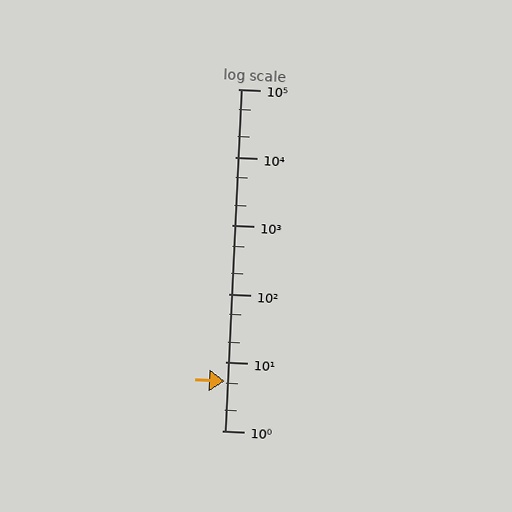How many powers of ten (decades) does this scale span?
The scale spans 5 decades, from 1 to 100000.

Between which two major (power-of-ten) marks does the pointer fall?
The pointer is between 1 and 10.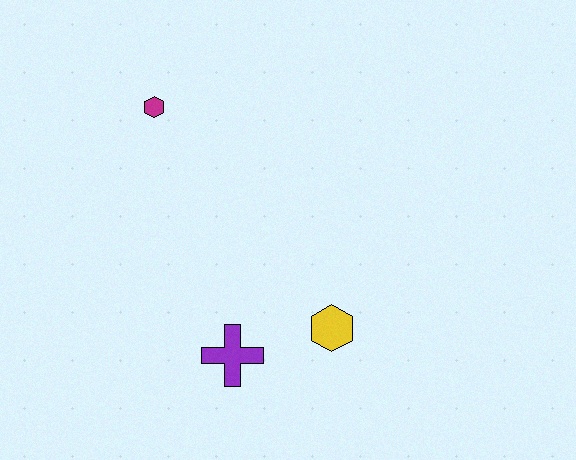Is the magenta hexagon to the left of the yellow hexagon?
Yes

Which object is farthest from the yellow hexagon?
The magenta hexagon is farthest from the yellow hexagon.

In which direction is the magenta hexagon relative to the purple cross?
The magenta hexagon is above the purple cross.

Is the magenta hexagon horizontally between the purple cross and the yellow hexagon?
No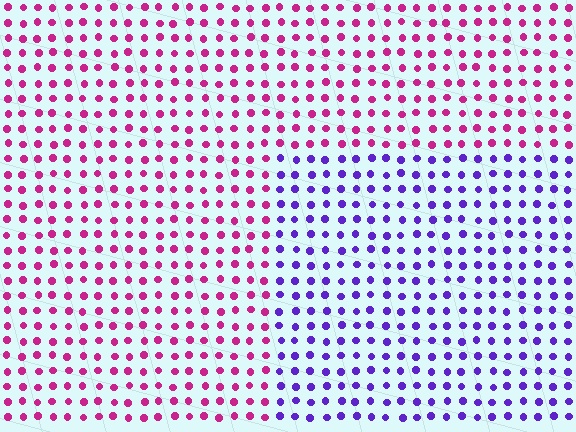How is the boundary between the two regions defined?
The boundary is defined purely by a slight shift in hue (about 60 degrees). Spacing, size, and orientation are identical on both sides.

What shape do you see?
I see a rectangle.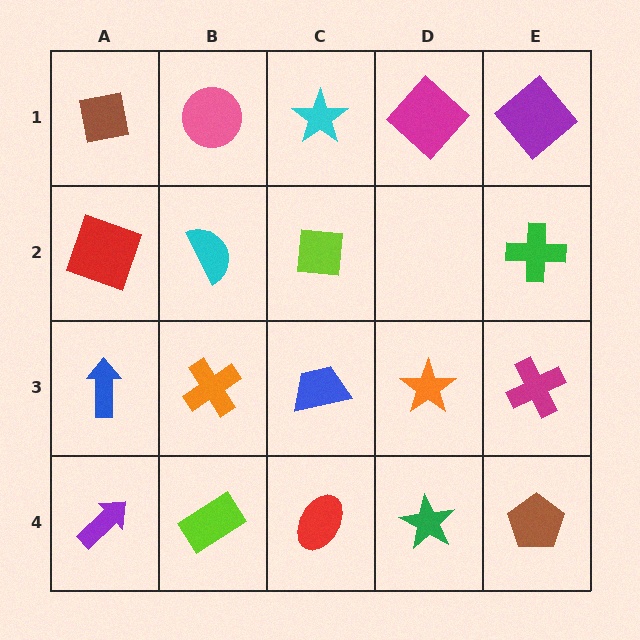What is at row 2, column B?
A cyan semicircle.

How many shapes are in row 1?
5 shapes.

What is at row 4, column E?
A brown pentagon.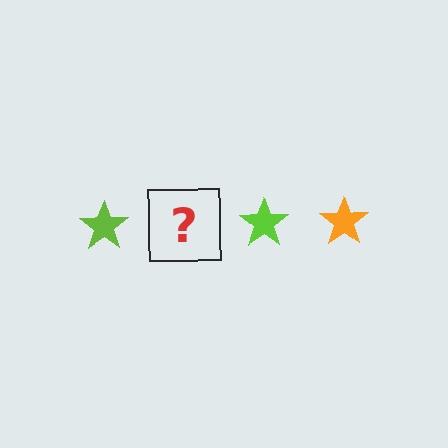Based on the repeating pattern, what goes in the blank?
The blank should be an orange star.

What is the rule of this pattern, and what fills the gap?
The rule is that the pattern cycles through lime, orange stars. The gap should be filled with an orange star.